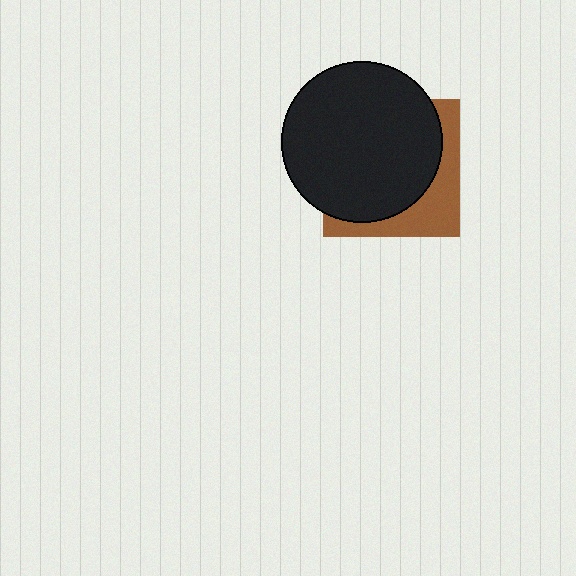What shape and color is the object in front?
The object in front is a black circle.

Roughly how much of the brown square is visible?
A small part of it is visible (roughly 30%).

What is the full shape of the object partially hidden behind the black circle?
The partially hidden object is a brown square.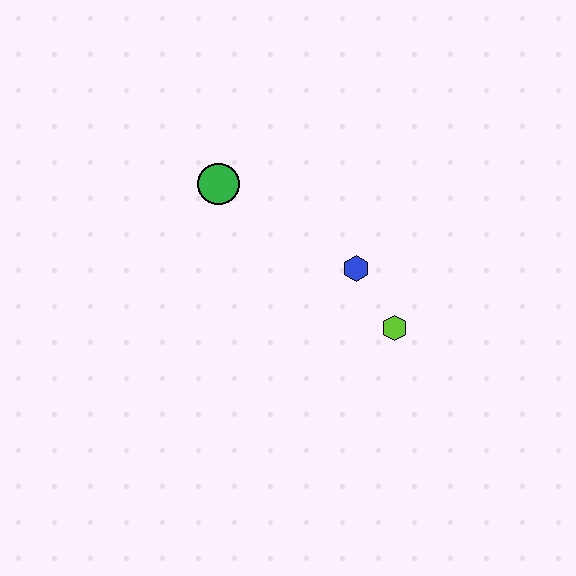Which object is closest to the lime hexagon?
The blue hexagon is closest to the lime hexagon.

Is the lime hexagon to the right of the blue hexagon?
Yes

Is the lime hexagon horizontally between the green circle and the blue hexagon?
No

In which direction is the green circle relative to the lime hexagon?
The green circle is to the left of the lime hexagon.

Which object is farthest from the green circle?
The lime hexagon is farthest from the green circle.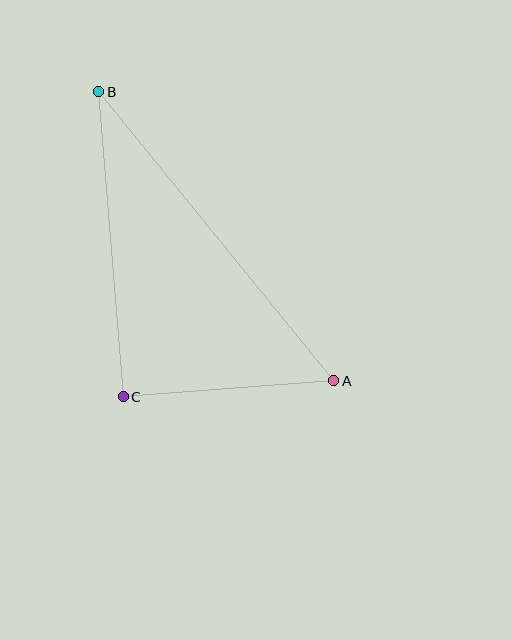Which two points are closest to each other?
Points A and C are closest to each other.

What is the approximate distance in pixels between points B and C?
The distance between B and C is approximately 306 pixels.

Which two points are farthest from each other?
Points A and B are farthest from each other.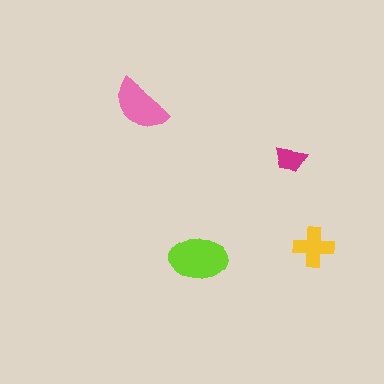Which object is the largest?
The lime ellipse.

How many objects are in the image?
There are 4 objects in the image.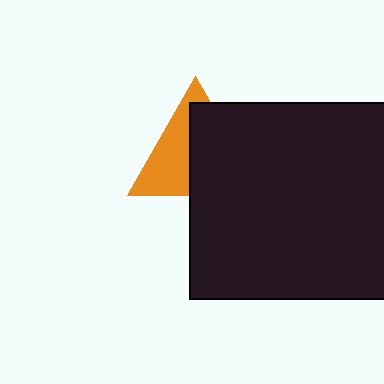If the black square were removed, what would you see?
You would see the complete orange triangle.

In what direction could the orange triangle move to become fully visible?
The orange triangle could move left. That would shift it out from behind the black square entirely.